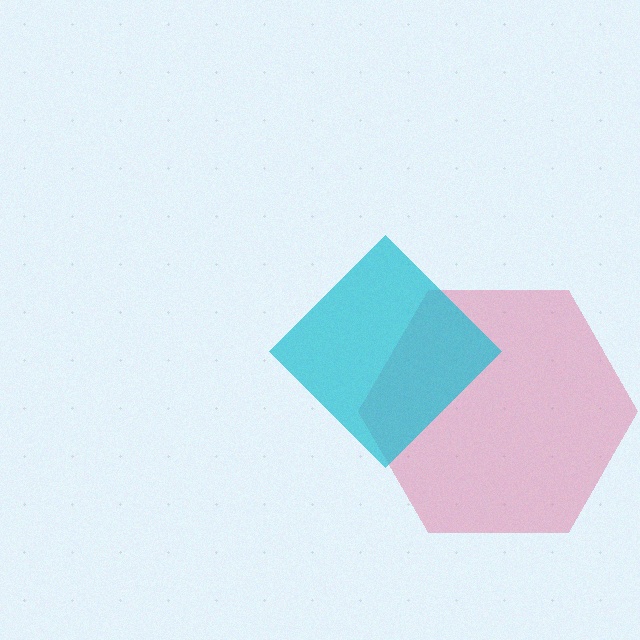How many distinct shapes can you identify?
There are 2 distinct shapes: a pink hexagon, a cyan diamond.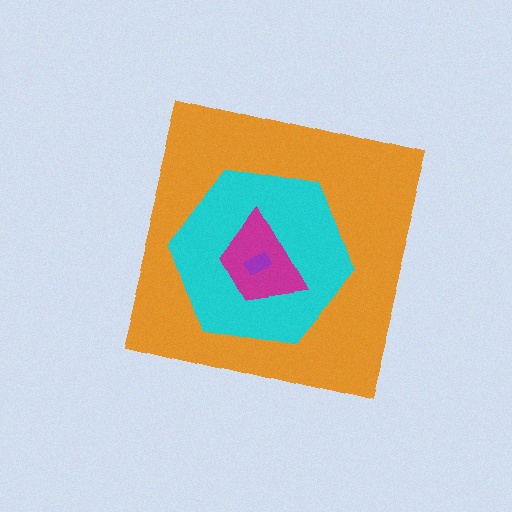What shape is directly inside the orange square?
The cyan hexagon.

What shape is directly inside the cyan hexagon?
The magenta trapezoid.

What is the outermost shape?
The orange square.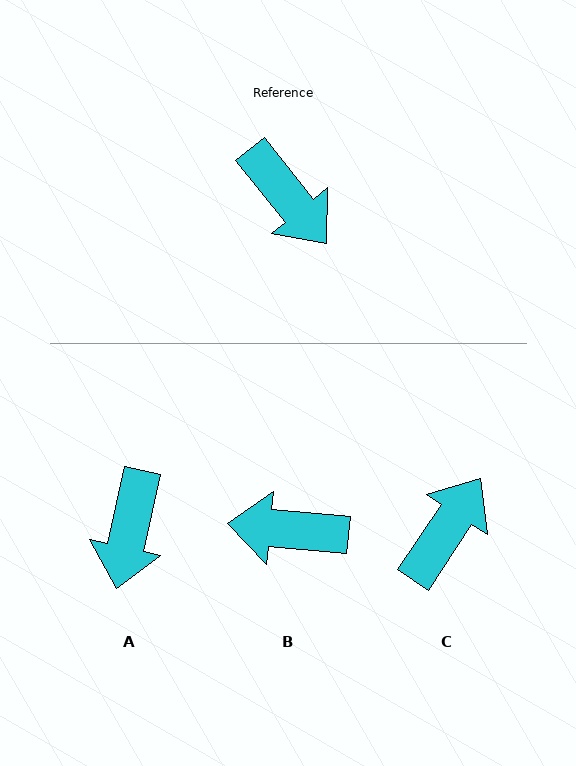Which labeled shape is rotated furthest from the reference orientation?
B, about 134 degrees away.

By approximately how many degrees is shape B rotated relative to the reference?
Approximately 134 degrees clockwise.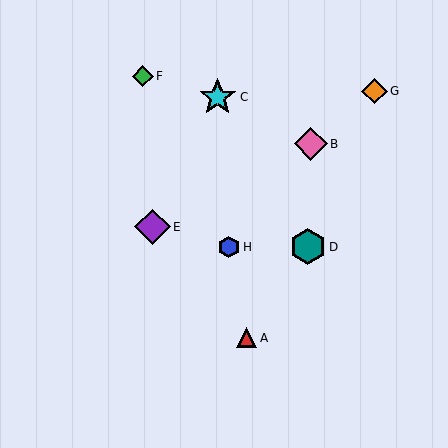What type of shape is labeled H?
Shape H is a blue hexagon.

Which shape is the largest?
The cyan star (labeled C) is the largest.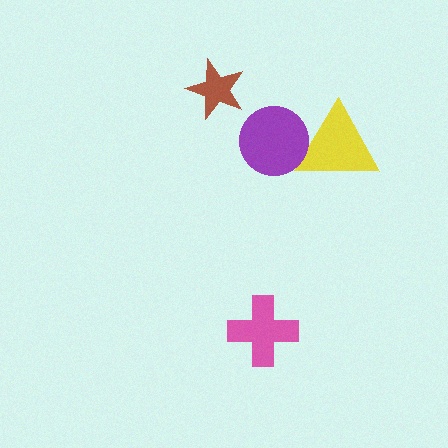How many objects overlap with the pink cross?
0 objects overlap with the pink cross.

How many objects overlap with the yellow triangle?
1 object overlaps with the yellow triangle.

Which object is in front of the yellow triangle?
The purple circle is in front of the yellow triangle.